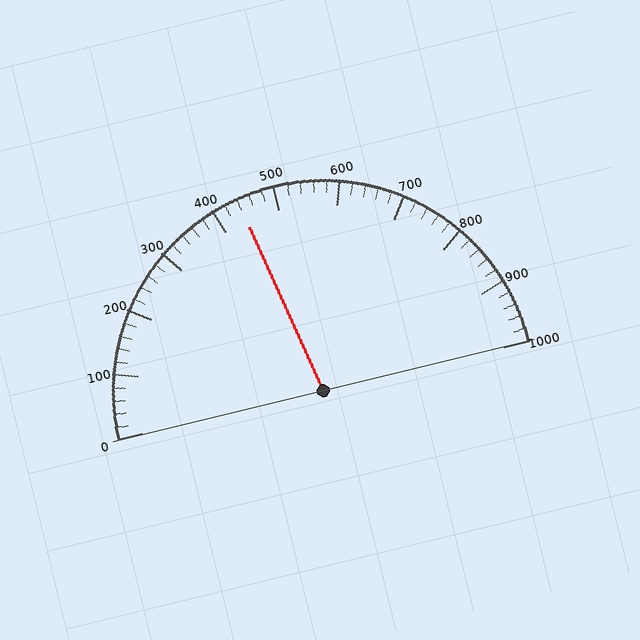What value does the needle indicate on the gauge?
The needle indicates approximately 440.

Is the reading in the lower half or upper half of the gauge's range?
The reading is in the lower half of the range (0 to 1000).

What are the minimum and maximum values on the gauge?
The gauge ranges from 0 to 1000.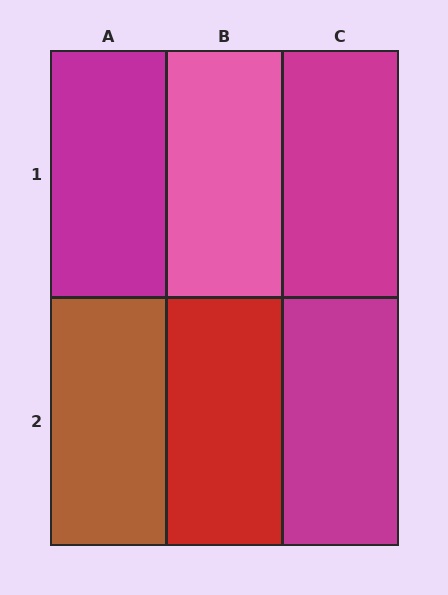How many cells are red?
1 cell is red.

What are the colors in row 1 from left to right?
Magenta, pink, magenta.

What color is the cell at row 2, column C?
Magenta.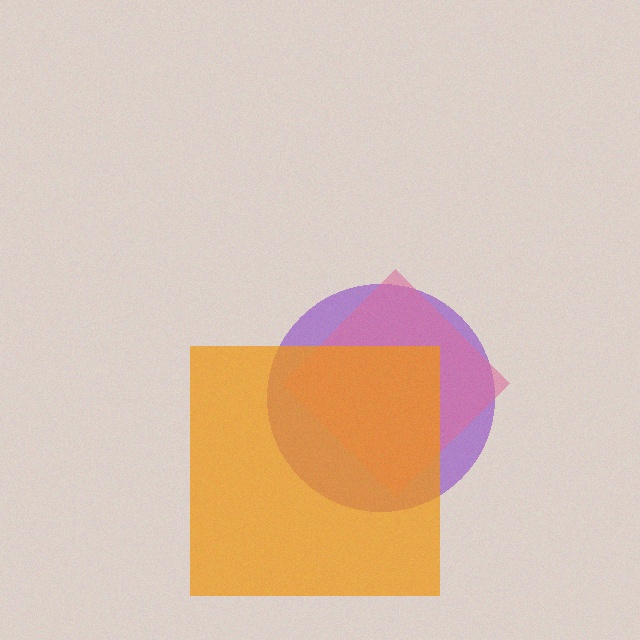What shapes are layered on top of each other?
The layered shapes are: a purple circle, a pink diamond, an orange square.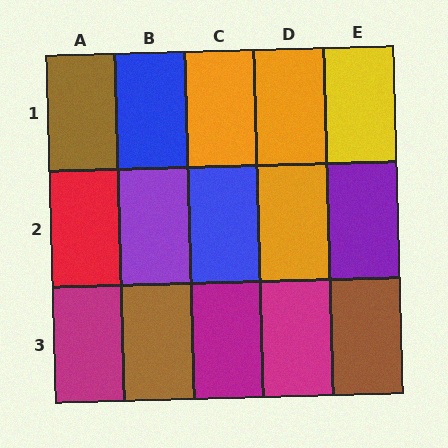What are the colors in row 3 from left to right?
Magenta, brown, magenta, magenta, brown.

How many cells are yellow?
1 cell is yellow.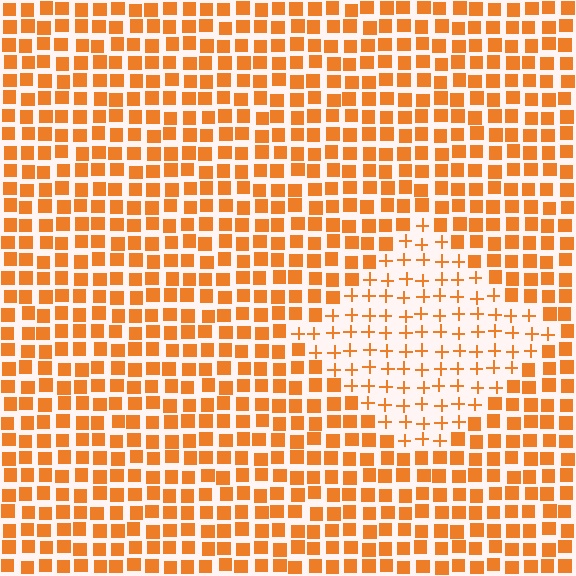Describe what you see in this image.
The image is filled with small orange elements arranged in a uniform grid. A diamond-shaped region contains plus signs, while the surrounding area contains squares. The boundary is defined purely by the change in element shape.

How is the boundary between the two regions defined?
The boundary is defined by a change in element shape: plus signs inside vs. squares outside. All elements share the same color and spacing.